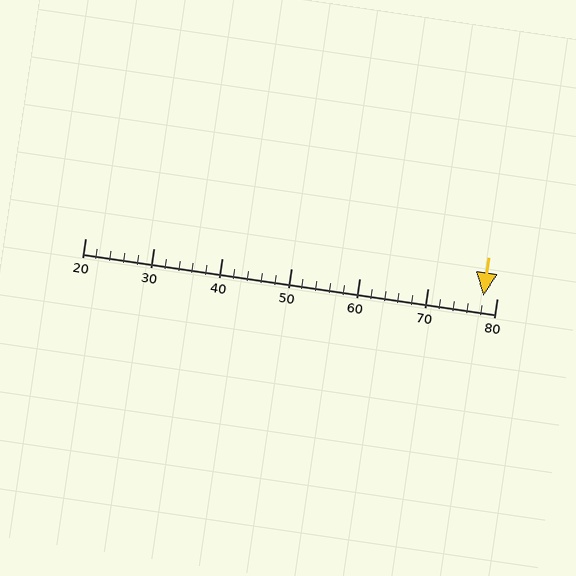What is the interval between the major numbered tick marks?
The major tick marks are spaced 10 units apart.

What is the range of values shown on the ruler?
The ruler shows values from 20 to 80.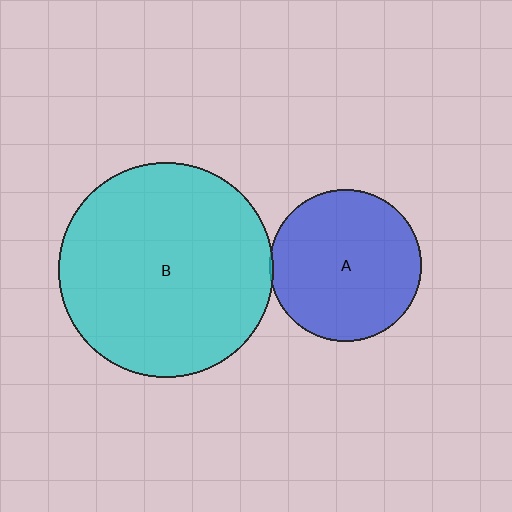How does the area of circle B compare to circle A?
Approximately 2.0 times.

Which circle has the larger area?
Circle B (cyan).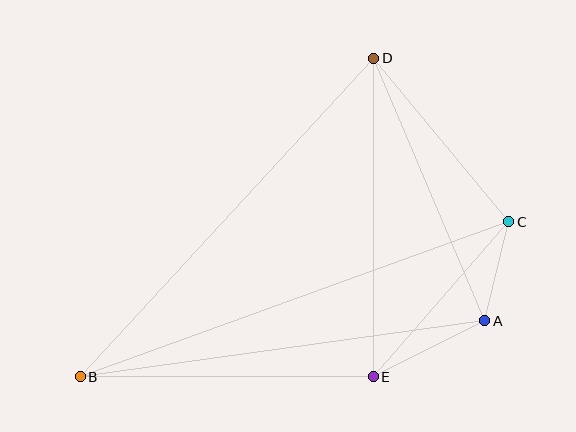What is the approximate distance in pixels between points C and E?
The distance between C and E is approximately 206 pixels.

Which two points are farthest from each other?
Points B and C are farthest from each other.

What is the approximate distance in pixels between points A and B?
The distance between A and B is approximately 409 pixels.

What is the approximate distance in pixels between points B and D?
The distance between B and D is approximately 433 pixels.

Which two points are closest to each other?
Points A and C are closest to each other.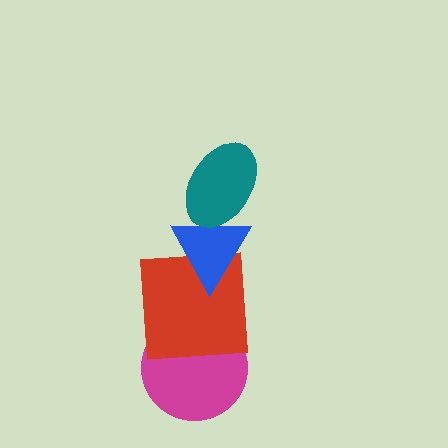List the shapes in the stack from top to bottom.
From top to bottom: the teal ellipse, the blue triangle, the red square, the magenta circle.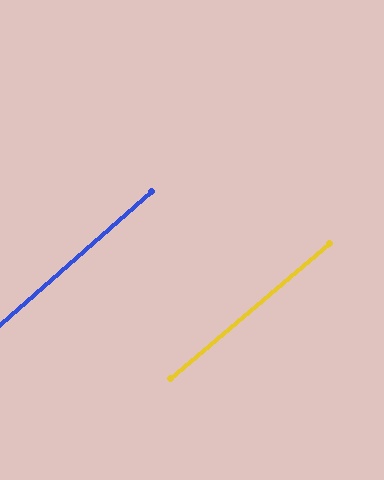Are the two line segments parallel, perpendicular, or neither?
Parallel — their directions differ by only 0.9°.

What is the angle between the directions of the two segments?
Approximately 1 degree.